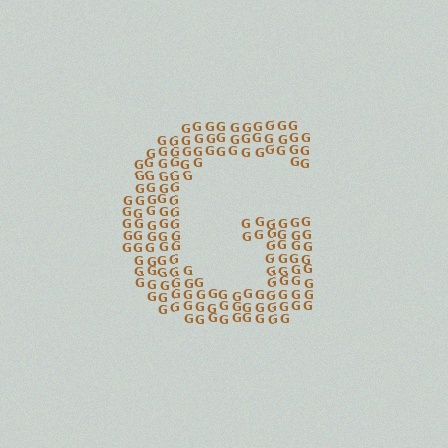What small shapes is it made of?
It is made of small letter G's.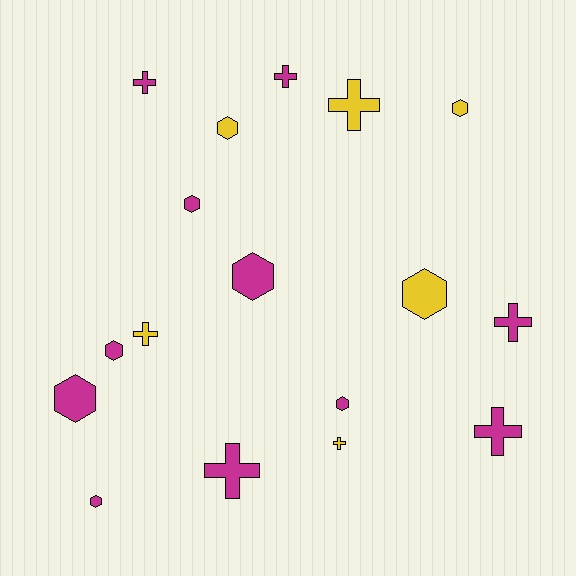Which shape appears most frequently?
Hexagon, with 9 objects.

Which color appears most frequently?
Magenta, with 11 objects.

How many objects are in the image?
There are 17 objects.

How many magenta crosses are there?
There are 5 magenta crosses.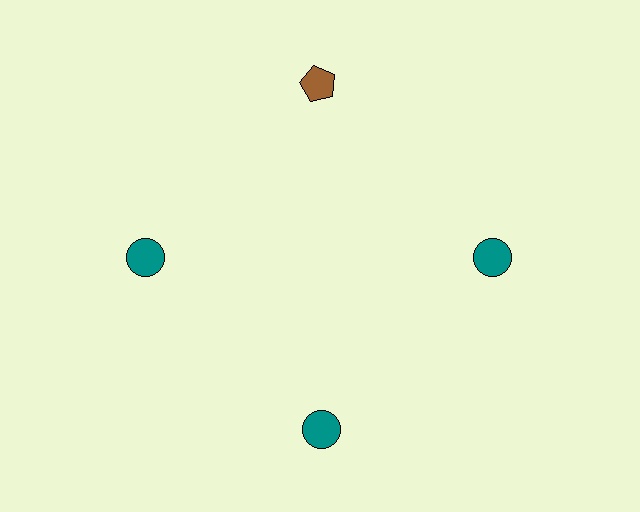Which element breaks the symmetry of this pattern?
The brown pentagon at roughly the 12 o'clock position breaks the symmetry. All other shapes are teal circles.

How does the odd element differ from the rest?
It differs in both color (brown instead of teal) and shape (pentagon instead of circle).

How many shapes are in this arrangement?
There are 4 shapes arranged in a ring pattern.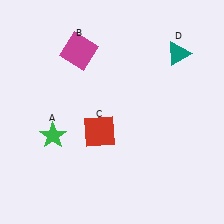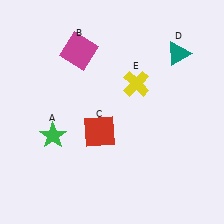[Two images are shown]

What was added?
A yellow cross (E) was added in Image 2.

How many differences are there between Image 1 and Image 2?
There is 1 difference between the two images.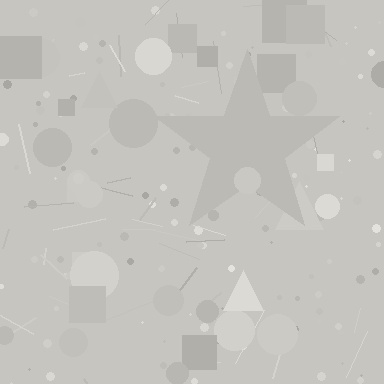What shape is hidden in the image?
A star is hidden in the image.